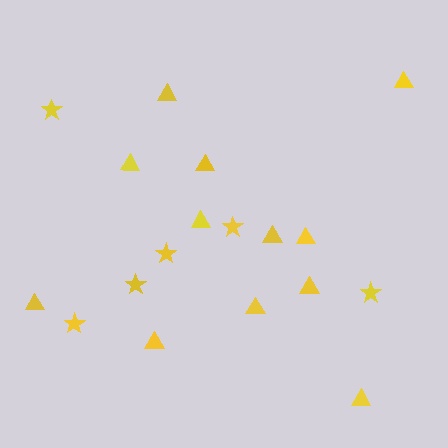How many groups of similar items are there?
There are 2 groups: one group of triangles (12) and one group of stars (6).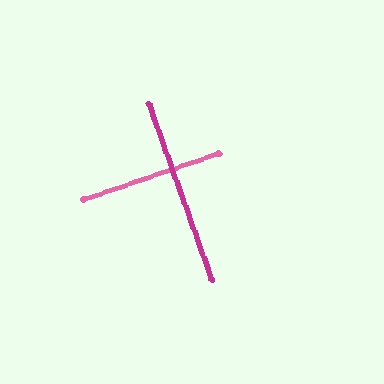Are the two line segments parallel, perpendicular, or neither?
Perpendicular — they meet at approximately 89°.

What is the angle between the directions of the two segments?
Approximately 89 degrees.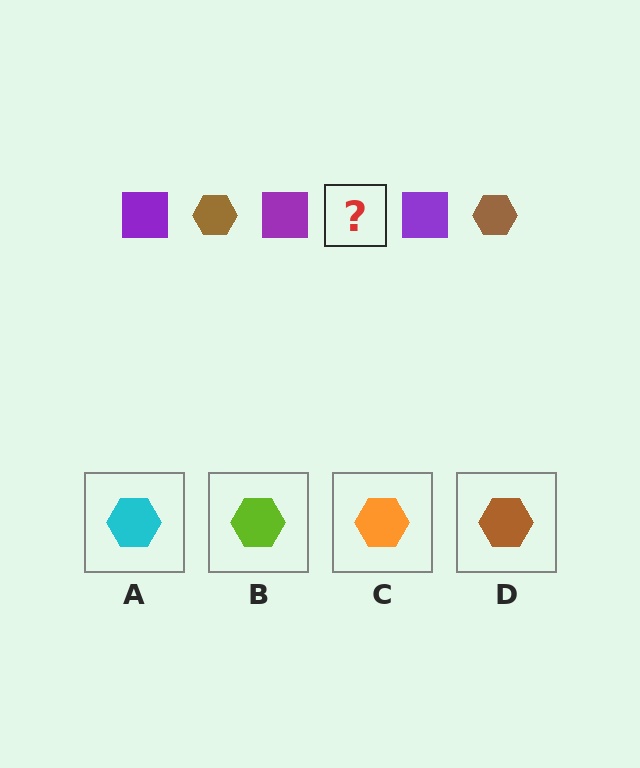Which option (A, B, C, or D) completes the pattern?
D.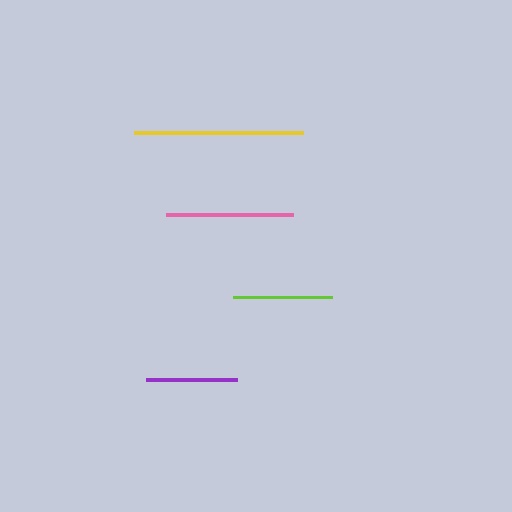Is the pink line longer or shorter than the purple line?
The pink line is longer than the purple line.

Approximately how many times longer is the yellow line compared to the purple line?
The yellow line is approximately 1.8 times the length of the purple line.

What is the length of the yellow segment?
The yellow segment is approximately 168 pixels long.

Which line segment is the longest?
The yellow line is the longest at approximately 168 pixels.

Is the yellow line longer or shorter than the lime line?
The yellow line is longer than the lime line.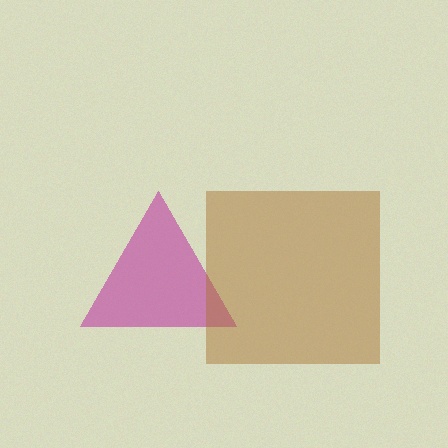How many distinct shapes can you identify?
There are 2 distinct shapes: a magenta triangle, a brown square.